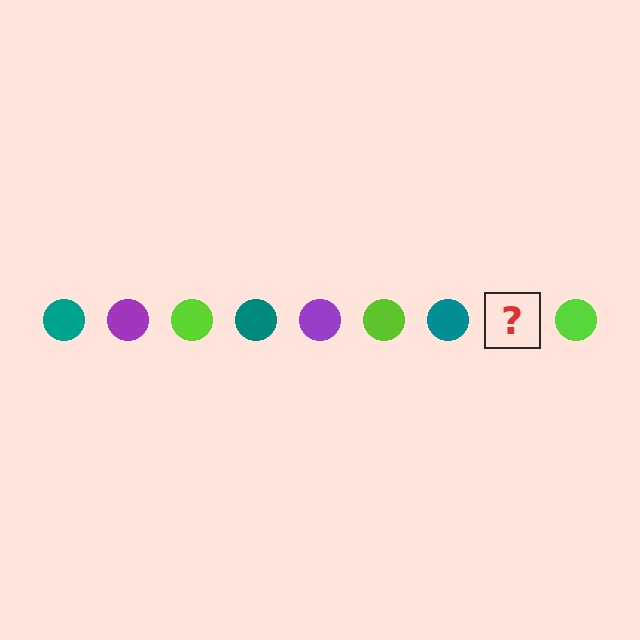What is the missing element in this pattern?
The missing element is a purple circle.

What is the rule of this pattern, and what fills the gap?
The rule is that the pattern cycles through teal, purple, lime circles. The gap should be filled with a purple circle.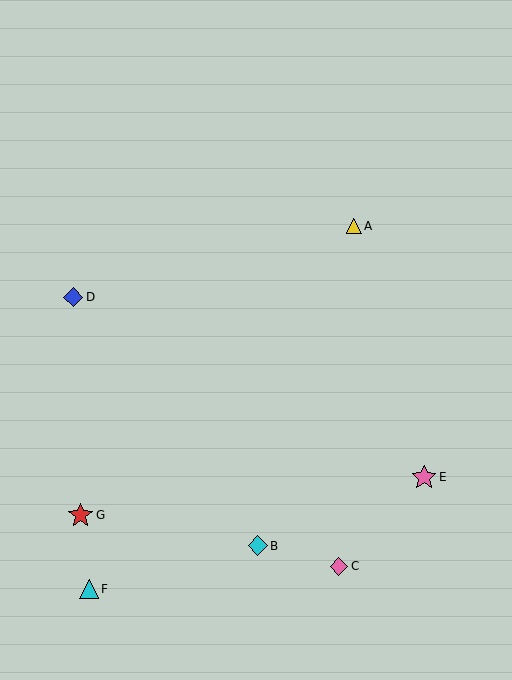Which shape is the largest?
The red star (labeled G) is the largest.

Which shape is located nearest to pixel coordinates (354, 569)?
The pink diamond (labeled C) at (339, 566) is nearest to that location.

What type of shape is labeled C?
Shape C is a pink diamond.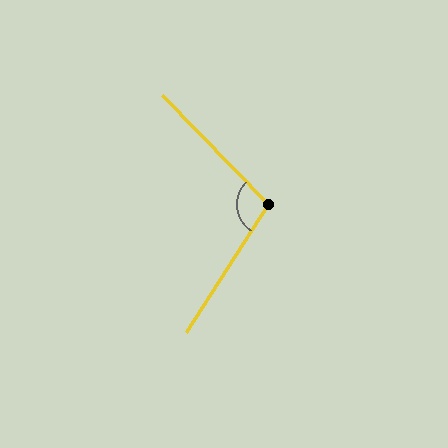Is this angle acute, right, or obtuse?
It is obtuse.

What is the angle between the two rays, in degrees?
Approximately 103 degrees.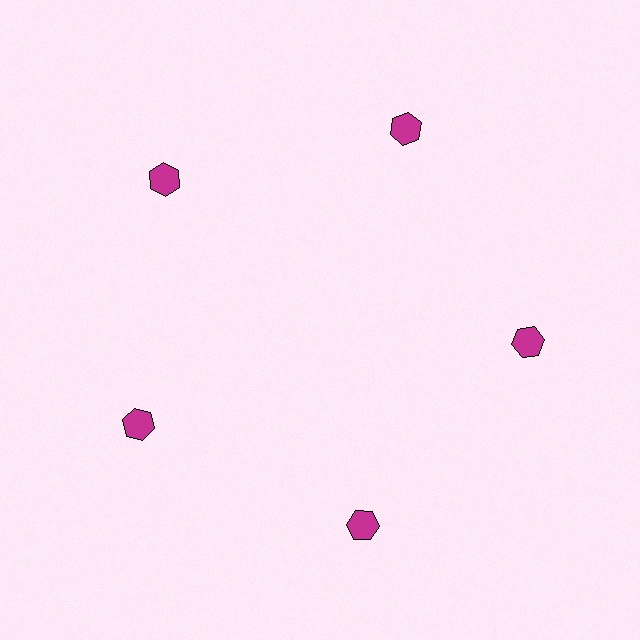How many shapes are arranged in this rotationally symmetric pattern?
There are 10 shapes, arranged in 5 groups of 2.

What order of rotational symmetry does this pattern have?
This pattern has 5-fold rotational symmetry.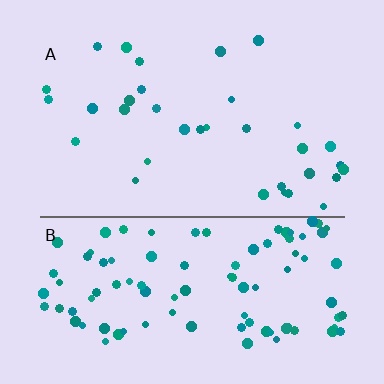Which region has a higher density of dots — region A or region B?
B (the bottom).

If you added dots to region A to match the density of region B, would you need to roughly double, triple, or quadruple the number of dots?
Approximately triple.